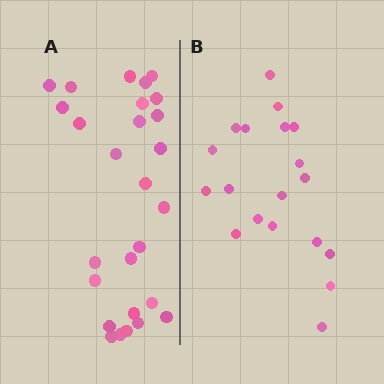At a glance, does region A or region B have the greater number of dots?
Region A (the left region) has more dots.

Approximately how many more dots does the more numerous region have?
Region A has roughly 8 or so more dots than region B.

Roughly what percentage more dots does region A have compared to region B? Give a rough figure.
About 40% more.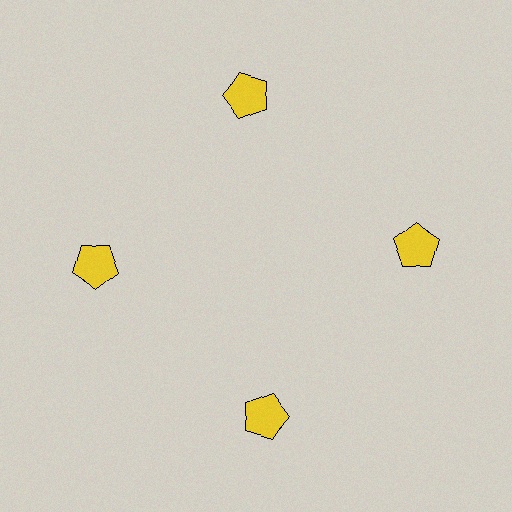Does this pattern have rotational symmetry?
Yes, this pattern has 4-fold rotational symmetry. It looks the same after rotating 90 degrees around the center.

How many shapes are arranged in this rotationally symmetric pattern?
There are 4 shapes, arranged in 4 groups of 1.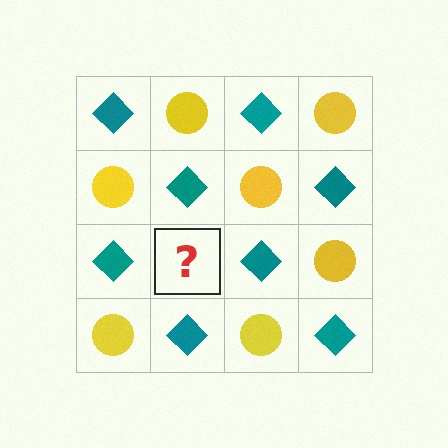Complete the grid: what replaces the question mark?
The question mark should be replaced with a yellow circle.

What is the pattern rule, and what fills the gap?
The rule is that it alternates teal diamond and yellow circle in a checkerboard pattern. The gap should be filled with a yellow circle.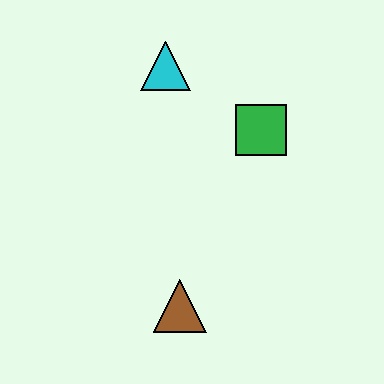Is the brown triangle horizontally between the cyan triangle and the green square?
Yes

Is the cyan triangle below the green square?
No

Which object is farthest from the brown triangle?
The cyan triangle is farthest from the brown triangle.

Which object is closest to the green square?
The cyan triangle is closest to the green square.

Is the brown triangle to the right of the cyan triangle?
Yes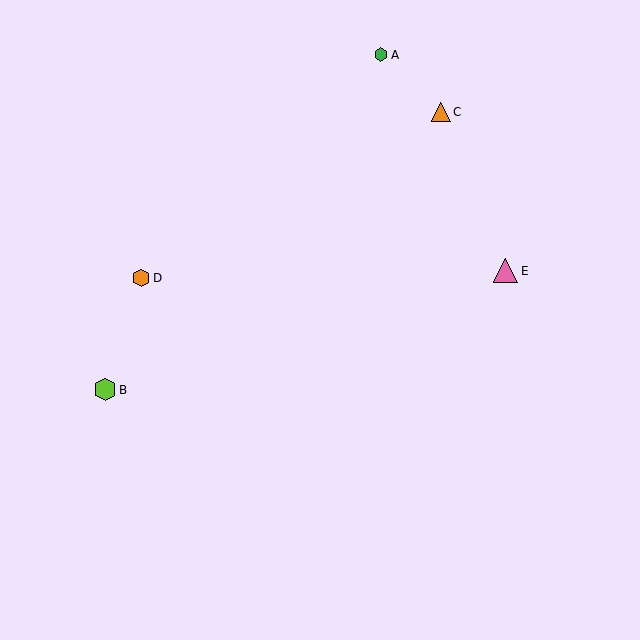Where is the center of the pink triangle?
The center of the pink triangle is at (506, 271).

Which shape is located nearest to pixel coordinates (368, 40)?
The green hexagon (labeled A) at (381, 55) is nearest to that location.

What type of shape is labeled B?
Shape B is a lime hexagon.